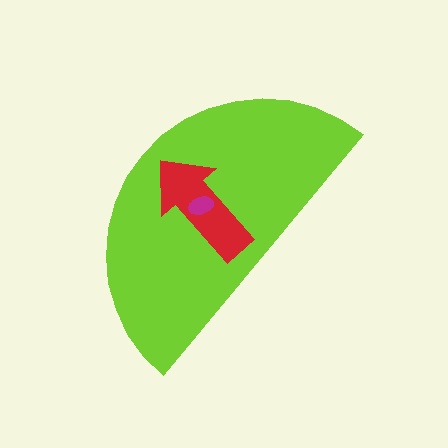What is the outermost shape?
The lime semicircle.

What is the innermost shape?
The magenta ellipse.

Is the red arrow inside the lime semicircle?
Yes.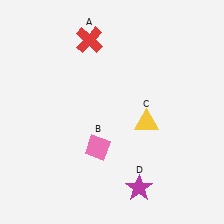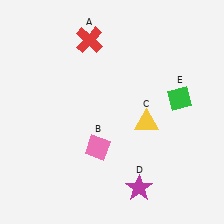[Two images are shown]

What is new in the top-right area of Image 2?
A green diamond (E) was added in the top-right area of Image 2.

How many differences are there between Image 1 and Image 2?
There is 1 difference between the two images.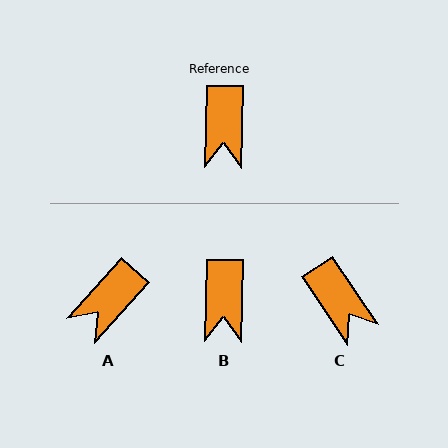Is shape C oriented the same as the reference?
No, it is off by about 35 degrees.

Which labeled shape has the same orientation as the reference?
B.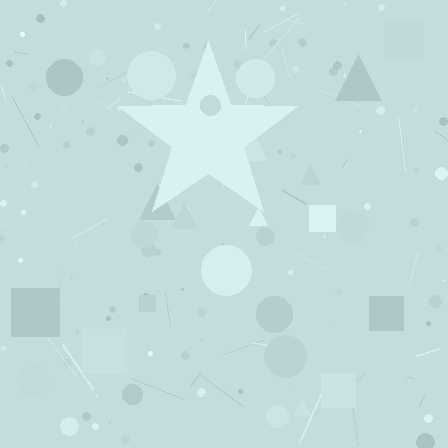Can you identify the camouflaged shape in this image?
The camouflaged shape is a star.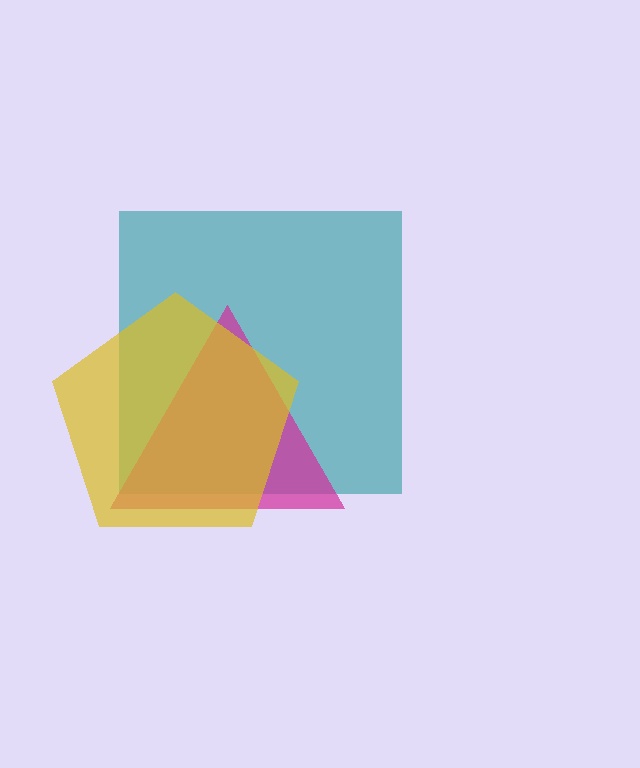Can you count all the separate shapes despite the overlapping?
Yes, there are 3 separate shapes.